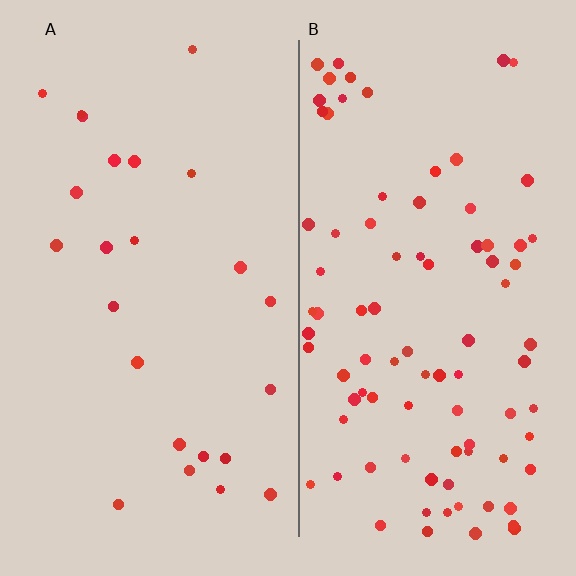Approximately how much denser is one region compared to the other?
Approximately 3.6× — region B over region A.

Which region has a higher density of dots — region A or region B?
B (the right).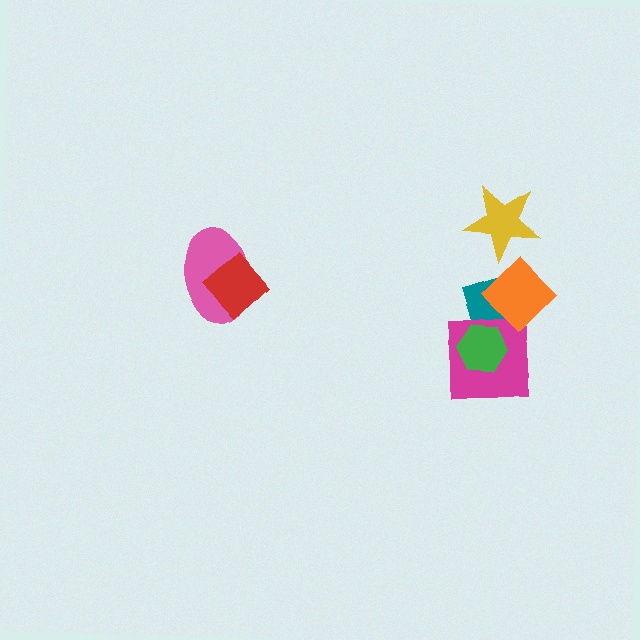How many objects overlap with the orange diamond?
1 object overlaps with the orange diamond.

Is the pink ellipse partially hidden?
Yes, it is partially covered by another shape.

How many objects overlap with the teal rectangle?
3 objects overlap with the teal rectangle.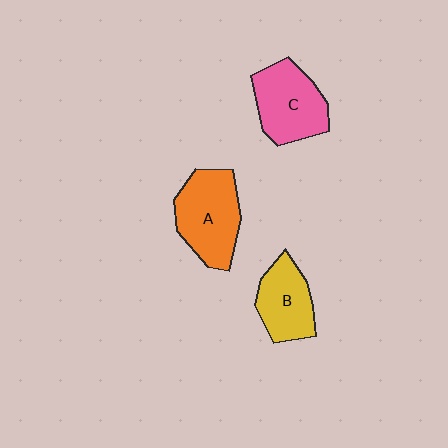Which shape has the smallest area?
Shape B (yellow).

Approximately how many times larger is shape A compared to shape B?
Approximately 1.4 times.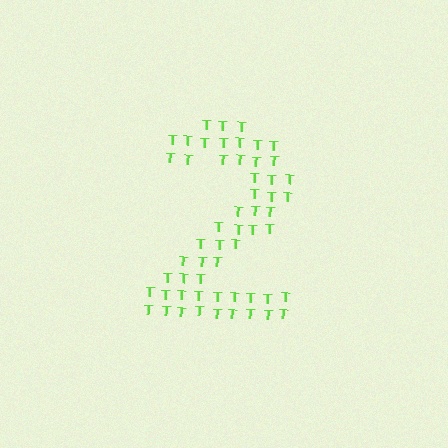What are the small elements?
The small elements are letter T's.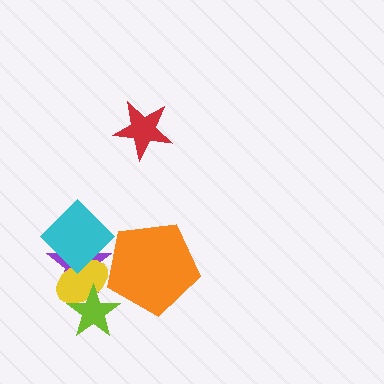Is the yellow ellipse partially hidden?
Yes, it is partially covered by another shape.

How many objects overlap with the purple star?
4 objects overlap with the purple star.